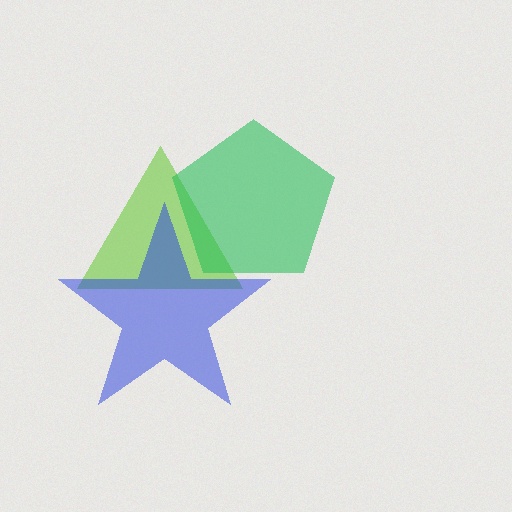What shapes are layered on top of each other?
The layered shapes are: a lime triangle, a blue star, a green pentagon.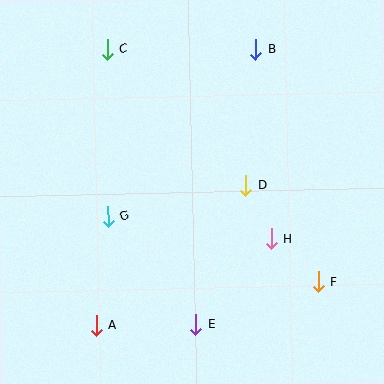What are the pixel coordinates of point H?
Point H is at (271, 239).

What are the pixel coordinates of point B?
Point B is at (255, 49).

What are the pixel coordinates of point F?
Point F is at (318, 282).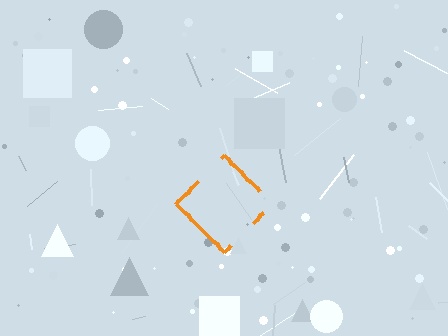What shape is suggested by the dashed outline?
The dashed outline suggests a diamond.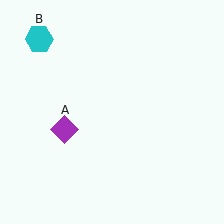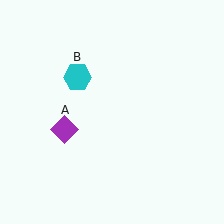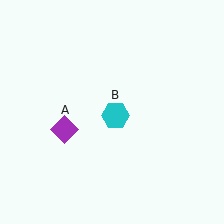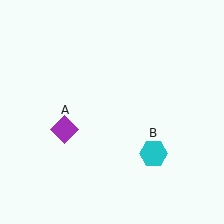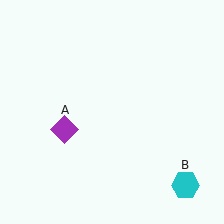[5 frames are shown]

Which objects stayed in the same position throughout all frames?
Purple diamond (object A) remained stationary.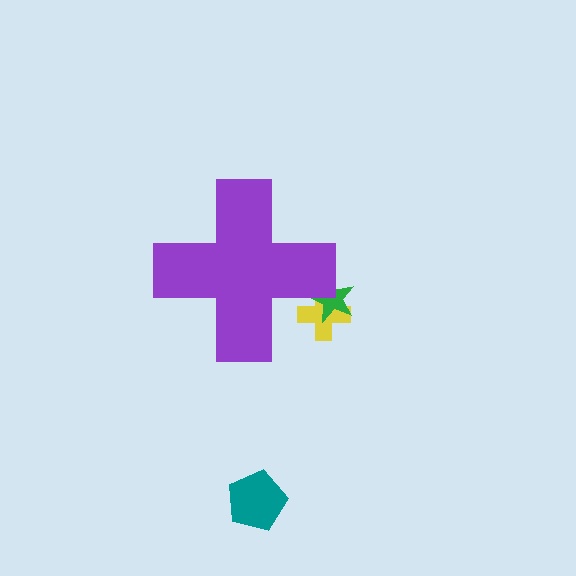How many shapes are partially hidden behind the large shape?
2 shapes are partially hidden.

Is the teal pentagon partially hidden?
No, the teal pentagon is fully visible.